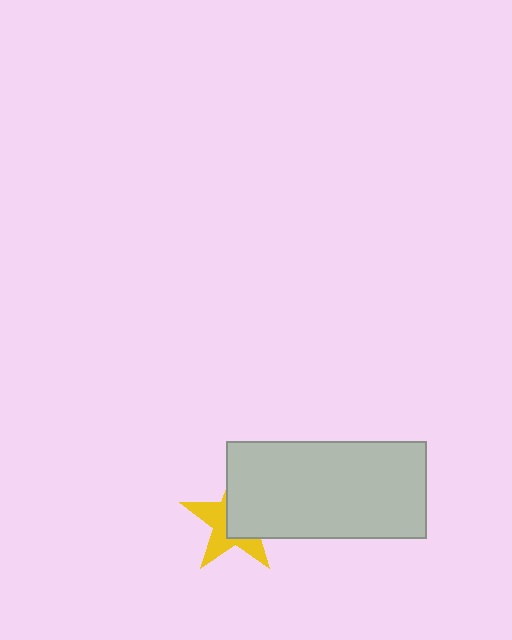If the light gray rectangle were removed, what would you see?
You would see the complete yellow star.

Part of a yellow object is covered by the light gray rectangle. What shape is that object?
It is a star.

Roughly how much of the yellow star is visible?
About half of it is visible (roughly 47%).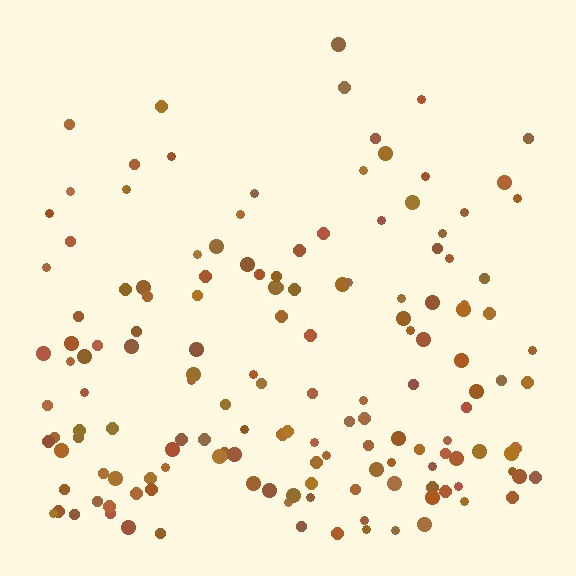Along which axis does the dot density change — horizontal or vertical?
Vertical.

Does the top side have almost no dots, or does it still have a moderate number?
Still a moderate number, just noticeably fewer than the bottom.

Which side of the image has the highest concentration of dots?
The bottom.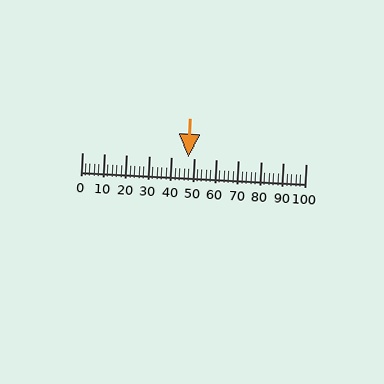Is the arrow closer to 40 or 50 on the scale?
The arrow is closer to 50.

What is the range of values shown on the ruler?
The ruler shows values from 0 to 100.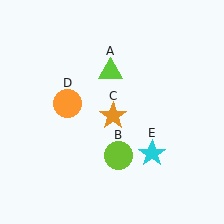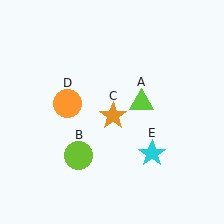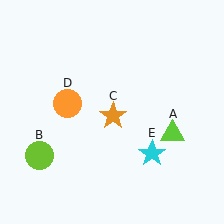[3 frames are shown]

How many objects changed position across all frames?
2 objects changed position: lime triangle (object A), lime circle (object B).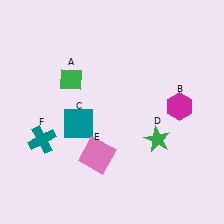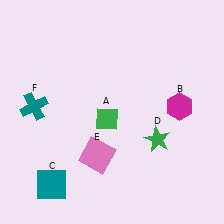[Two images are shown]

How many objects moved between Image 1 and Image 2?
3 objects moved between the two images.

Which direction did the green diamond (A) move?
The green diamond (A) moved down.